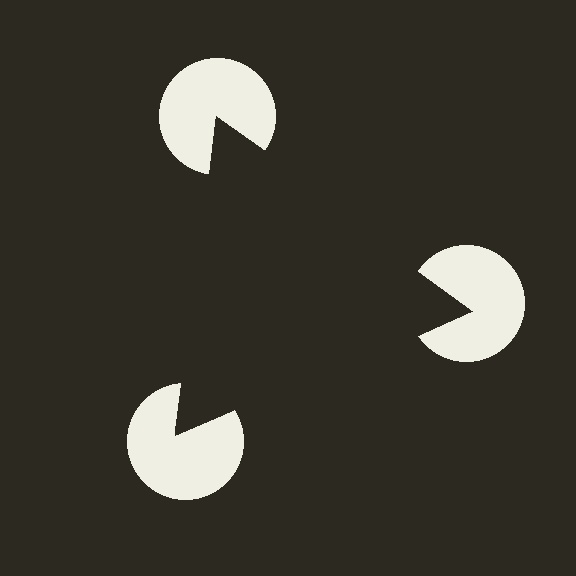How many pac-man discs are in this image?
There are 3 — one at each vertex of the illusory triangle.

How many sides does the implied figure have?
3 sides.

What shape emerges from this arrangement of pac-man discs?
An illusory triangle — its edges are inferred from the aligned wedge cuts in the pac-man discs, not physically drawn.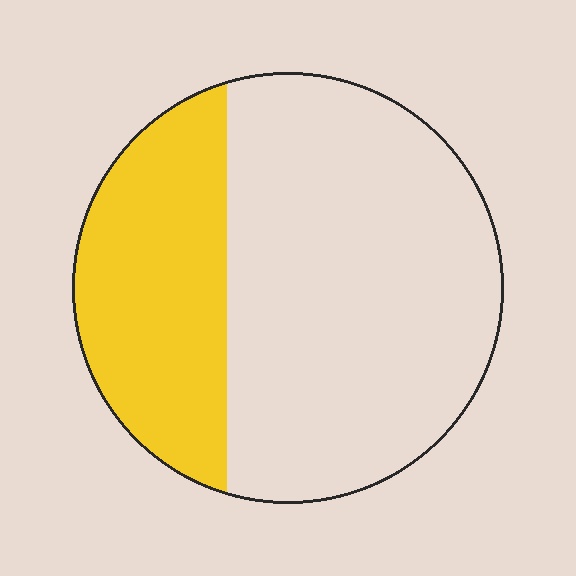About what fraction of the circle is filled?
About one third (1/3).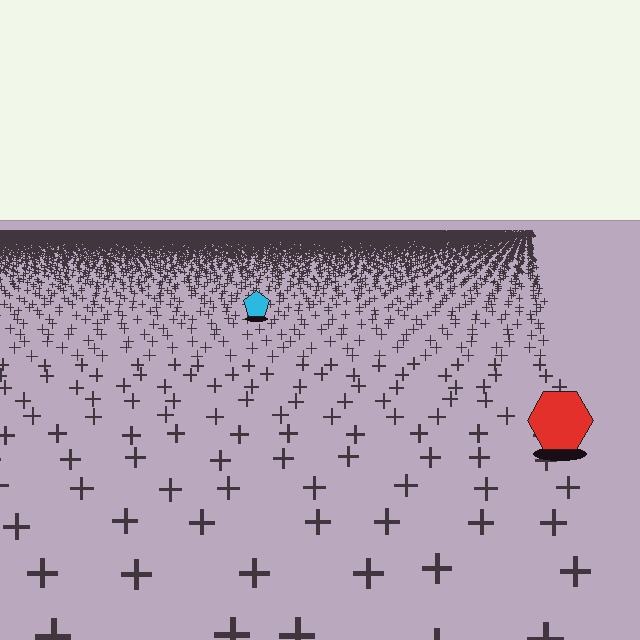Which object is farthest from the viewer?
The cyan pentagon is farthest from the viewer. It appears smaller and the ground texture around it is denser.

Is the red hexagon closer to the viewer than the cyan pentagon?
Yes. The red hexagon is closer — you can tell from the texture gradient: the ground texture is coarser near it.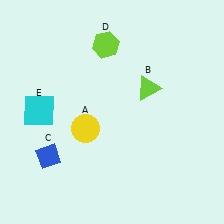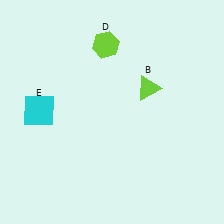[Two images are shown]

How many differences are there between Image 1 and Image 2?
There are 2 differences between the two images.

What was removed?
The yellow circle (A), the blue diamond (C) were removed in Image 2.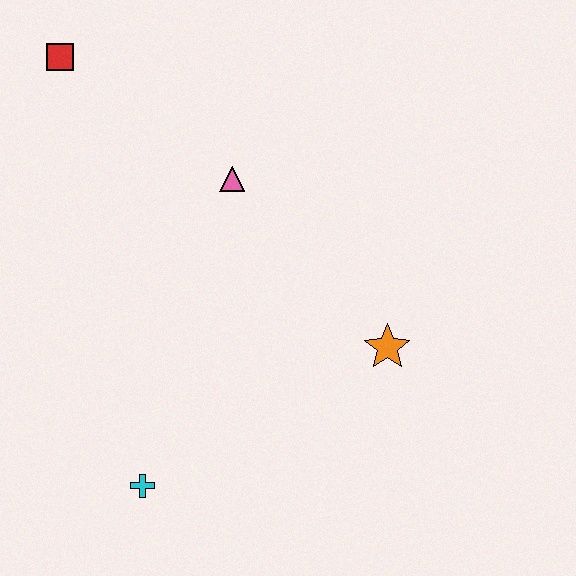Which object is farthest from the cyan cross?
The red square is farthest from the cyan cross.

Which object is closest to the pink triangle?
The red square is closest to the pink triangle.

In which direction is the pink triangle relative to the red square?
The pink triangle is to the right of the red square.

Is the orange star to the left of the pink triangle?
No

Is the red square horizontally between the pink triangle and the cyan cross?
No